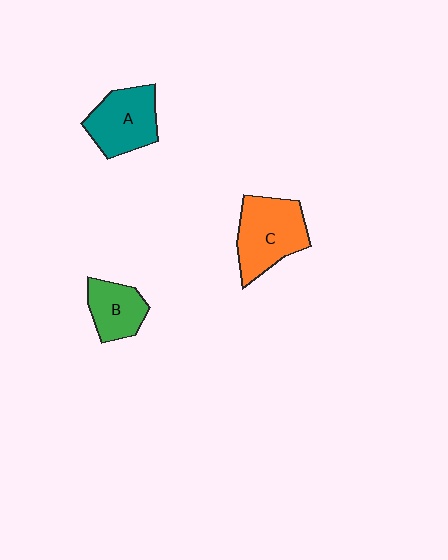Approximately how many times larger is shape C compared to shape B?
Approximately 1.6 times.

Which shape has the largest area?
Shape C (orange).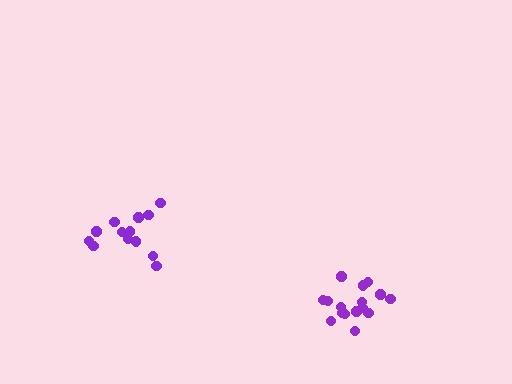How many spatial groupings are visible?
There are 2 spatial groupings.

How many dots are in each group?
Group 1: 14 dots, Group 2: 16 dots (30 total).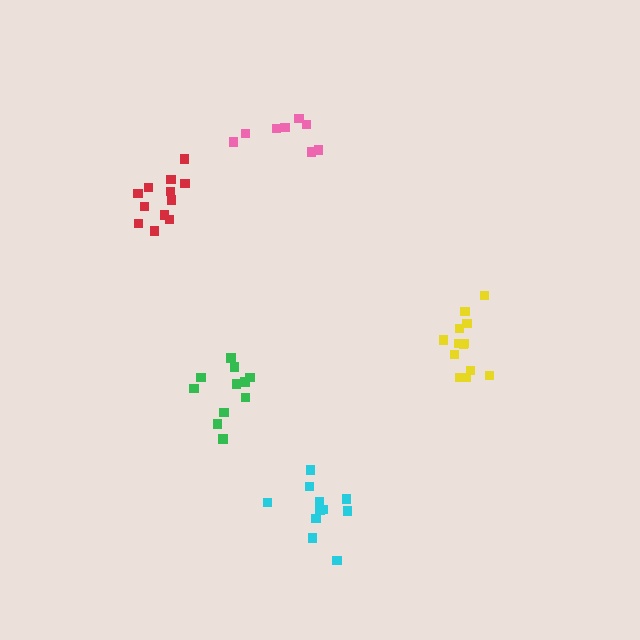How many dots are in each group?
Group 1: 11 dots, Group 2: 8 dots, Group 3: 11 dots, Group 4: 12 dots, Group 5: 13 dots (55 total).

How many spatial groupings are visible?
There are 5 spatial groupings.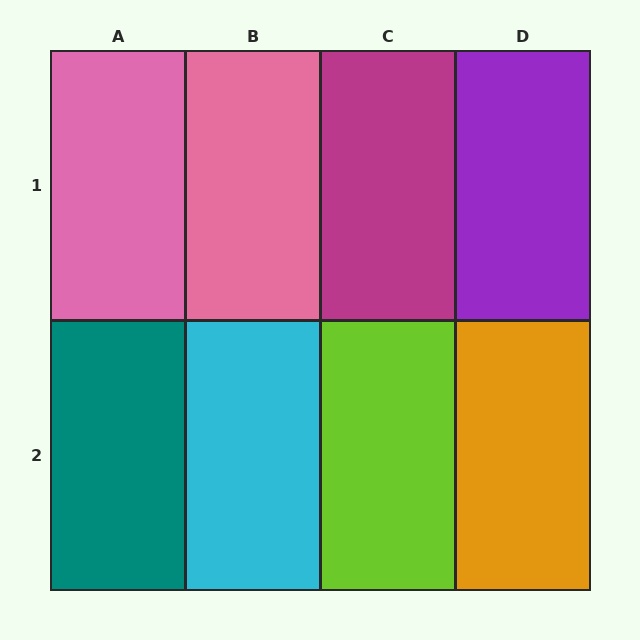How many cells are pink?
2 cells are pink.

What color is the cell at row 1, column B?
Pink.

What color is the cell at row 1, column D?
Purple.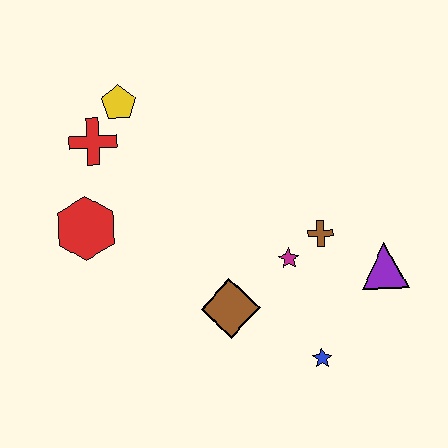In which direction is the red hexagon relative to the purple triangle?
The red hexagon is to the left of the purple triangle.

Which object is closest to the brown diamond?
The magenta star is closest to the brown diamond.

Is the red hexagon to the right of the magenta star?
No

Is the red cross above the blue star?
Yes